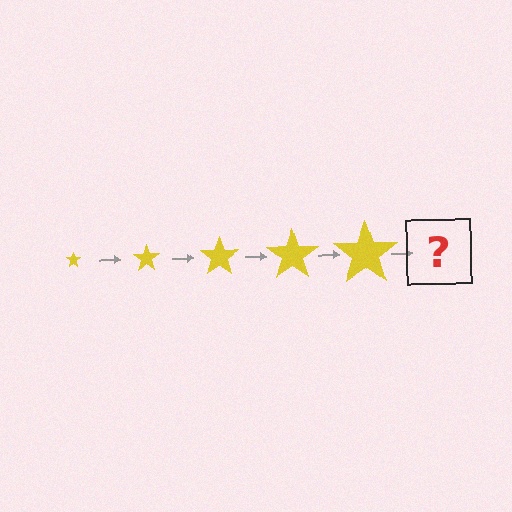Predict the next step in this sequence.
The next step is a yellow star, larger than the previous one.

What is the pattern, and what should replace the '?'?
The pattern is that the star gets progressively larger each step. The '?' should be a yellow star, larger than the previous one.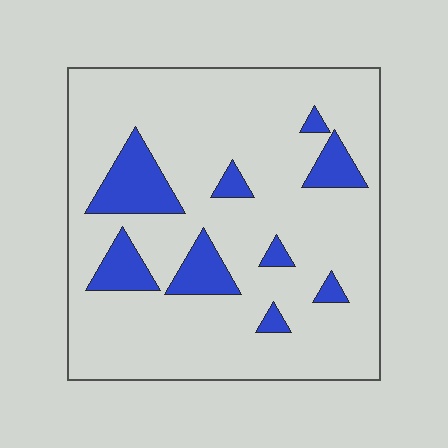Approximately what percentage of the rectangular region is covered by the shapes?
Approximately 15%.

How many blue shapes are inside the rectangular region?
9.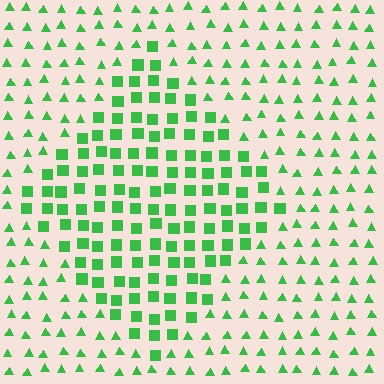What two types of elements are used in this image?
The image uses squares inside the diamond region and triangles outside it.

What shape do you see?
I see a diamond.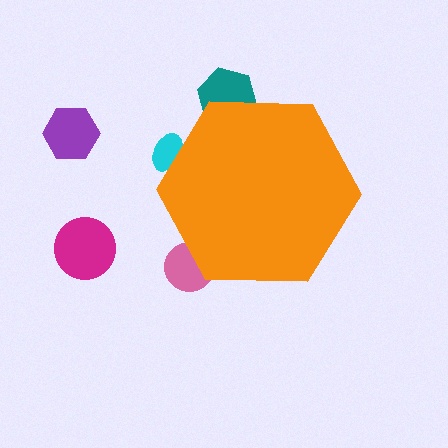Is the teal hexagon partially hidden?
Yes, the teal hexagon is partially hidden behind the orange hexagon.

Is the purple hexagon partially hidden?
No, the purple hexagon is fully visible.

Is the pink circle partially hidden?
Yes, the pink circle is partially hidden behind the orange hexagon.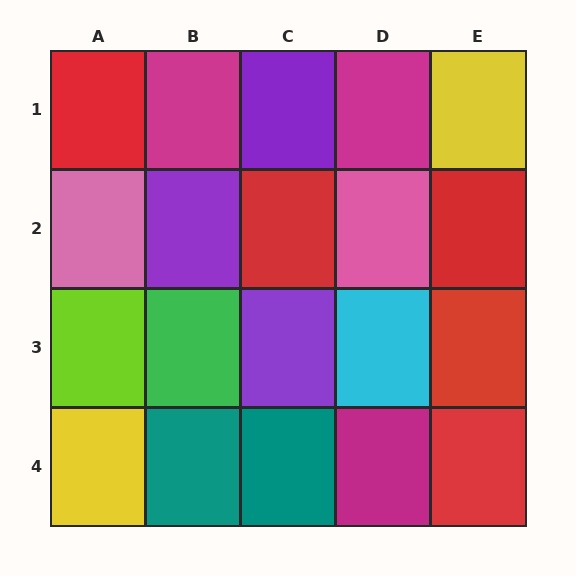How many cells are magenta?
3 cells are magenta.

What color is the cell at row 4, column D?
Magenta.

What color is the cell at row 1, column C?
Purple.